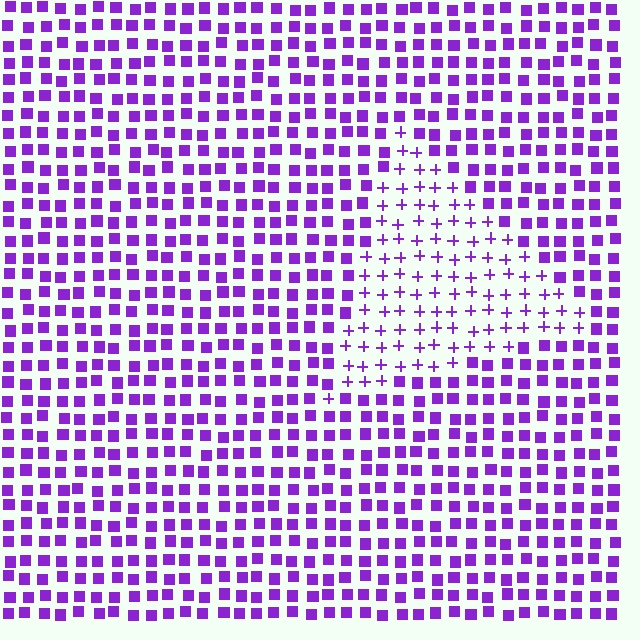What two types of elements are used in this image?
The image uses plus signs inside the triangle region and squares outside it.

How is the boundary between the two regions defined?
The boundary is defined by a change in element shape: plus signs inside vs. squares outside. All elements share the same color and spacing.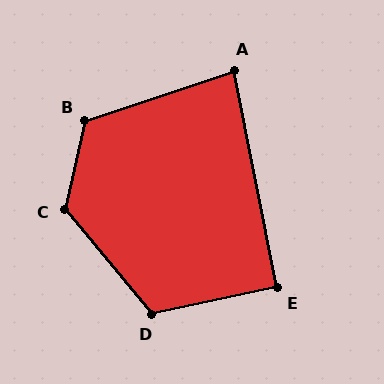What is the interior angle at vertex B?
Approximately 121 degrees (obtuse).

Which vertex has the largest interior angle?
C, at approximately 127 degrees.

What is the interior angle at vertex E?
Approximately 91 degrees (approximately right).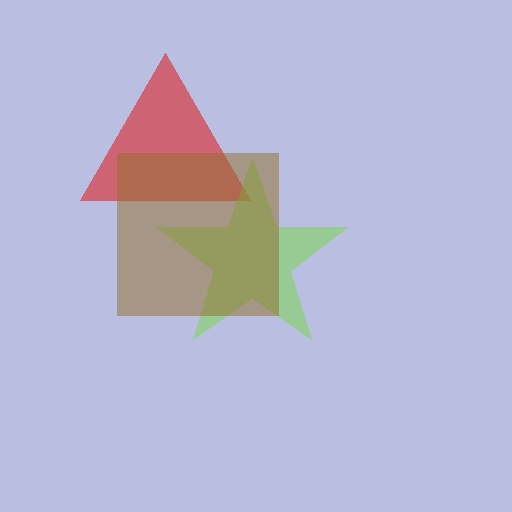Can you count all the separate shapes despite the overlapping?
Yes, there are 3 separate shapes.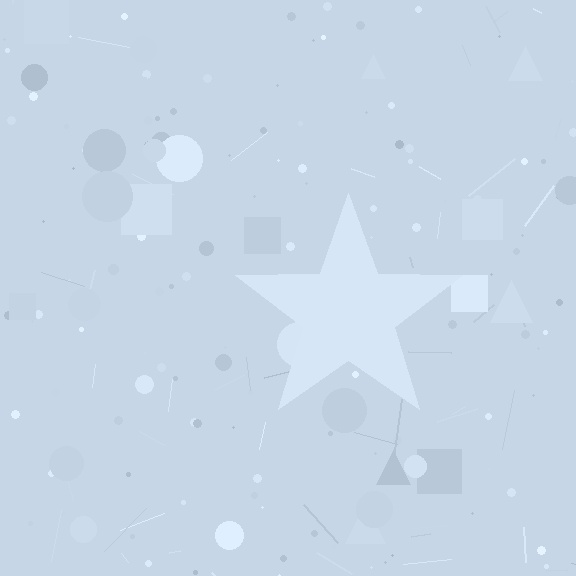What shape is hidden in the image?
A star is hidden in the image.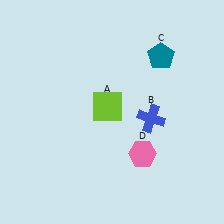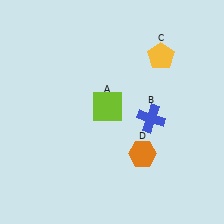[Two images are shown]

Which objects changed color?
C changed from teal to yellow. D changed from pink to orange.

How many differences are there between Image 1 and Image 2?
There are 2 differences between the two images.